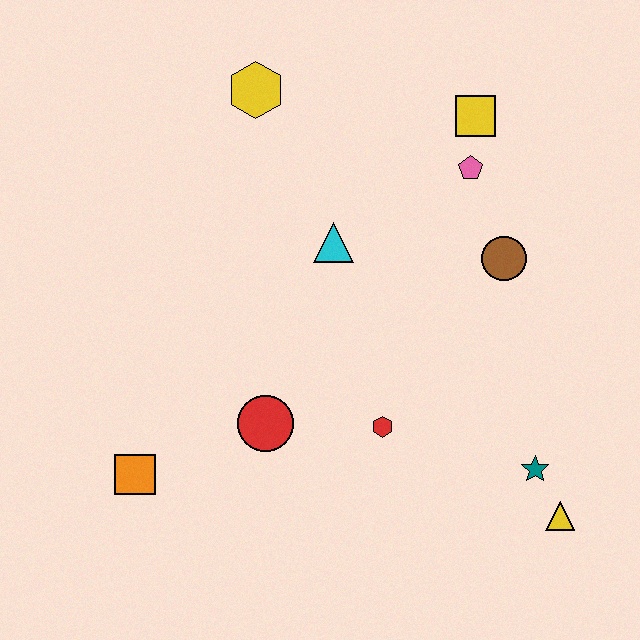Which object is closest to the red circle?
The red hexagon is closest to the red circle.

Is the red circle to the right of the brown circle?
No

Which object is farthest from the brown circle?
The orange square is farthest from the brown circle.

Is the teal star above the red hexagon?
No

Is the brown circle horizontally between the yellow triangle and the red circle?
Yes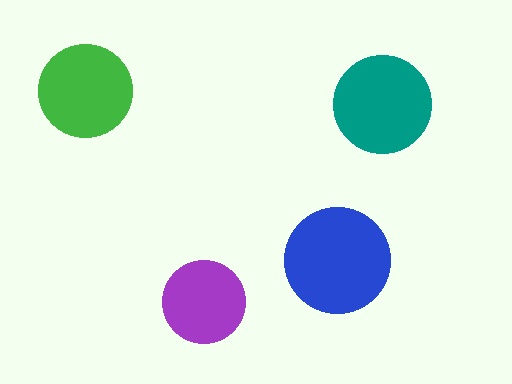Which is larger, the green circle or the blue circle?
The blue one.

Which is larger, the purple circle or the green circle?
The green one.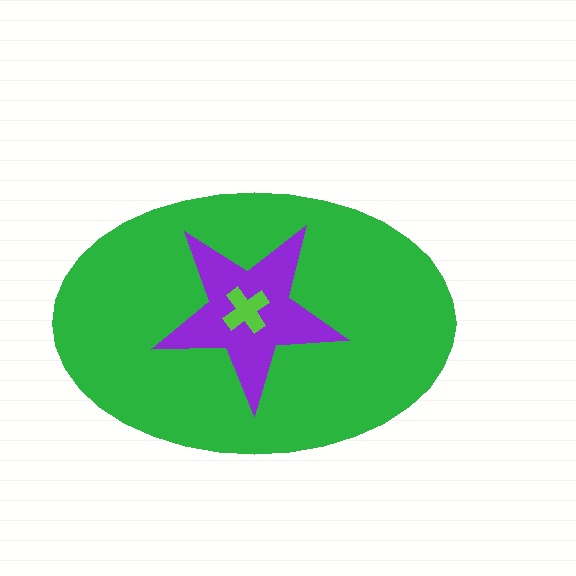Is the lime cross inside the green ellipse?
Yes.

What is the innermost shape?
The lime cross.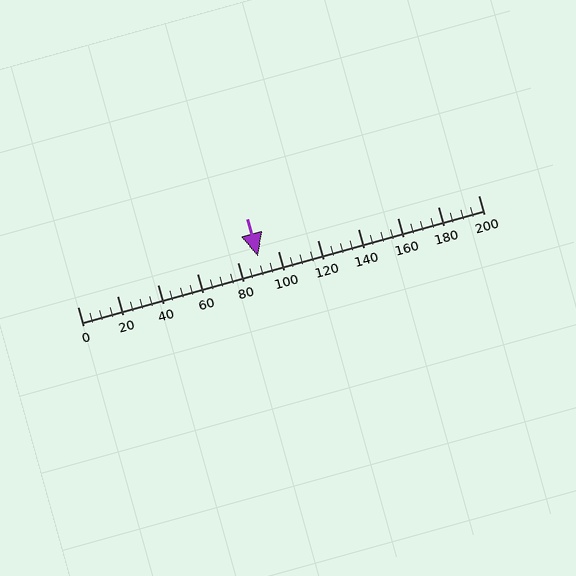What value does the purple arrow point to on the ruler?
The purple arrow points to approximately 90.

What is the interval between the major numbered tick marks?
The major tick marks are spaced 20 units apart.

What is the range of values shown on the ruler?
The ruler shows values from 0 to 200.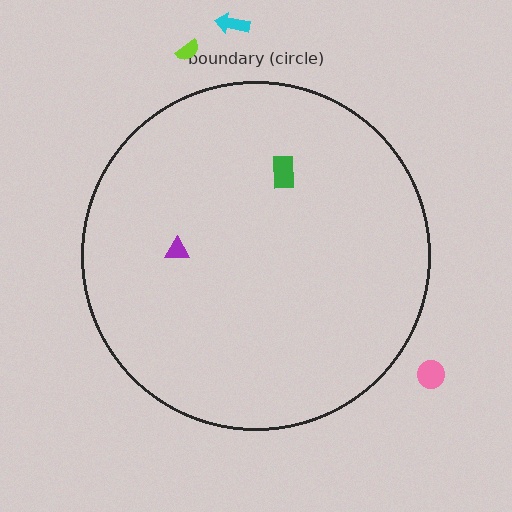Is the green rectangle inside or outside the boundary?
Inside.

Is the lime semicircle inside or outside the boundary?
Outside.